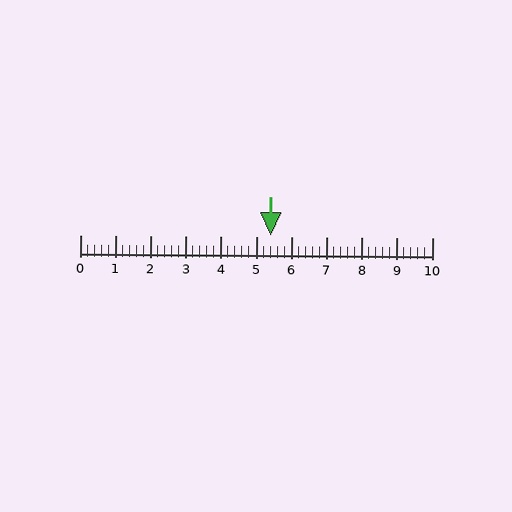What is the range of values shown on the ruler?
The ruler shows values from 0 to 10.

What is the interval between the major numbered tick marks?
The major tick marks are spaced 1 units apart.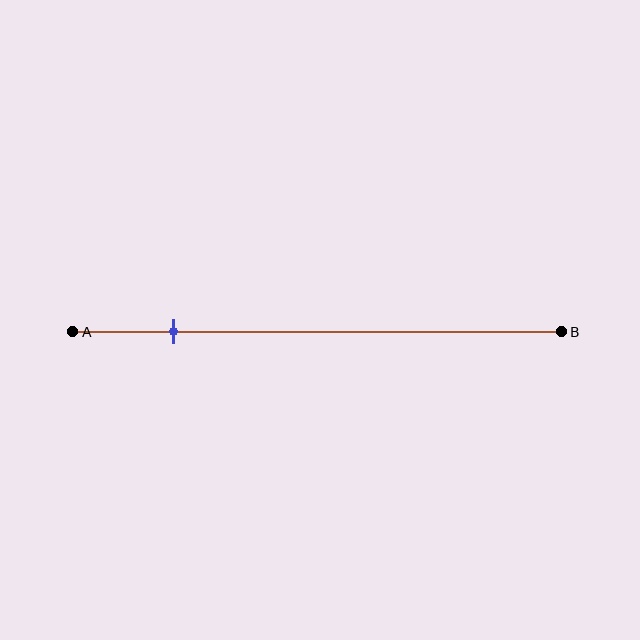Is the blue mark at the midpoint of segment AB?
No, the mark is at about 20% from A, not at the 50% midpoint.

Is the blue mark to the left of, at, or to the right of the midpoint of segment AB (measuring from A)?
The blue mark is to the left of the midpoint of segment AB.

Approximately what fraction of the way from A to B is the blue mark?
The blue mark is approximately 20% of the way from A to B.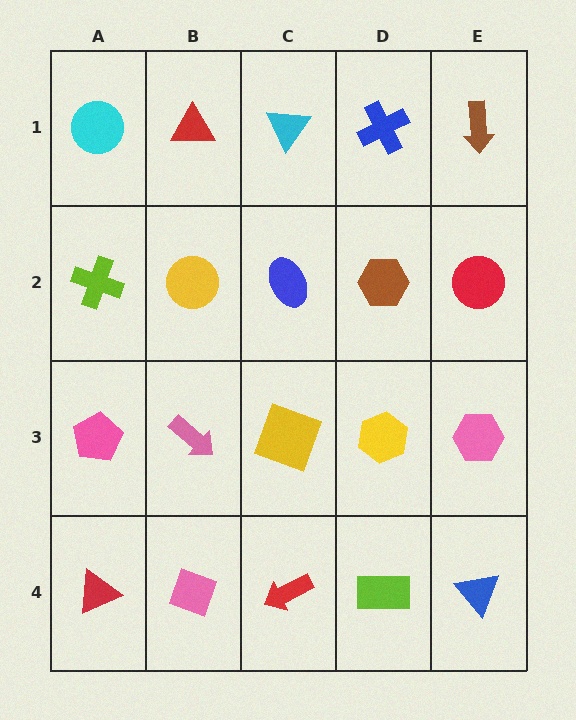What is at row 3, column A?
A pink pentagon.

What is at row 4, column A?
A red triangle.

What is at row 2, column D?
A brown hexagon.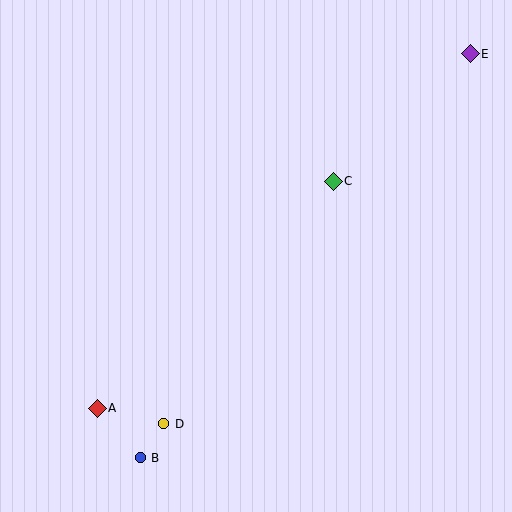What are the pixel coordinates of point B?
Point B is at (140, 458).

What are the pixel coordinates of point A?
Point A is at (97, 408).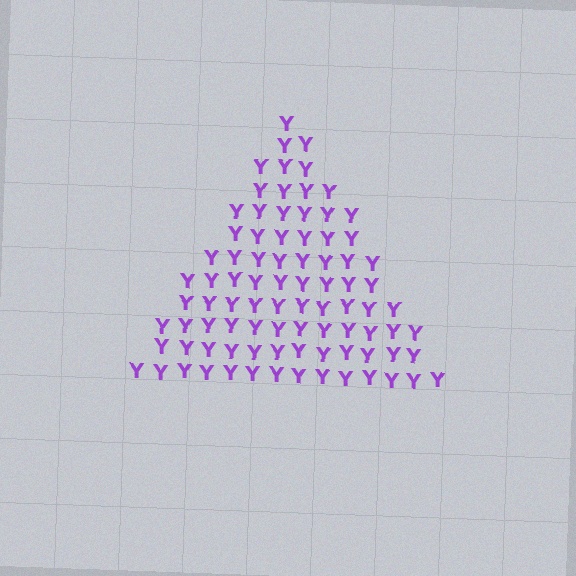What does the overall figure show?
The overall figure shows a triangle.